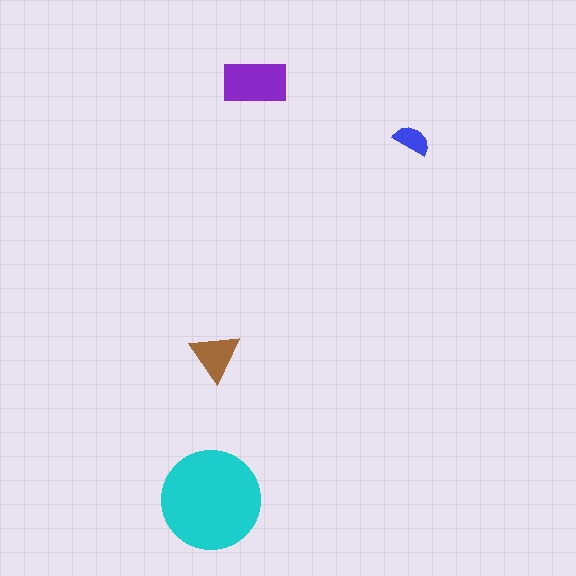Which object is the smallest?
The blue semicircle.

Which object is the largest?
The cyan circle.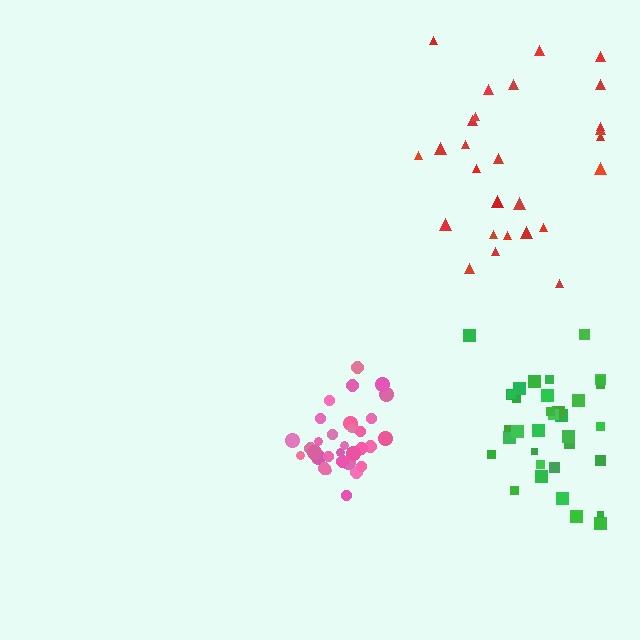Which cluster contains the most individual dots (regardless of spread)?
Green (35).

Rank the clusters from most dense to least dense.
pink, green, red.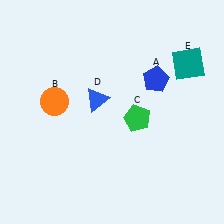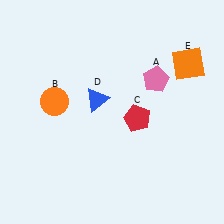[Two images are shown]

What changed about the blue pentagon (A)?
In Image 1, A is blue. In Image 2, it changed to pink.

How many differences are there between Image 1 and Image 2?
There are 3 differences between the two images.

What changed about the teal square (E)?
In Image 1, E is teal. In Image 2, it changed to orange.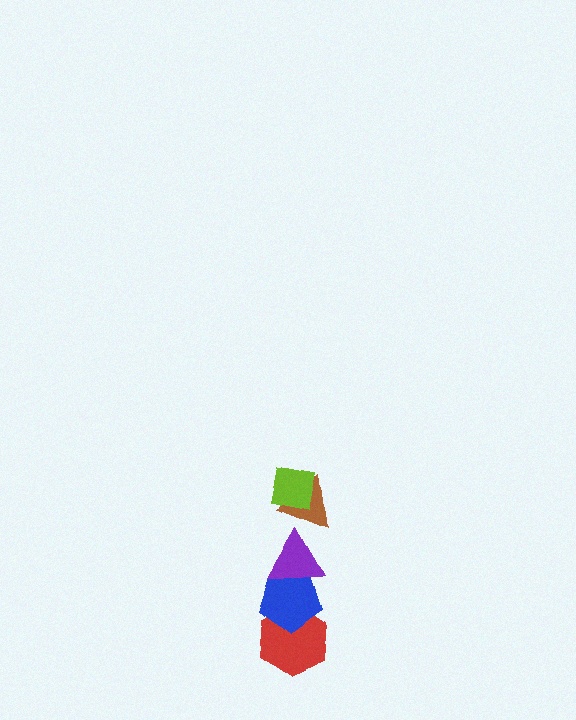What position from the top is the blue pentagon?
The blue pentagon is 4th from the top.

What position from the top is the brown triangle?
The brown triangle is 2nd from the top.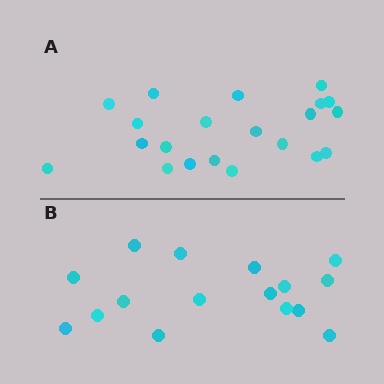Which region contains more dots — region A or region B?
Region A (the top region) has more dots.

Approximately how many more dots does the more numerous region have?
Region A has about 5 more dots than region B.